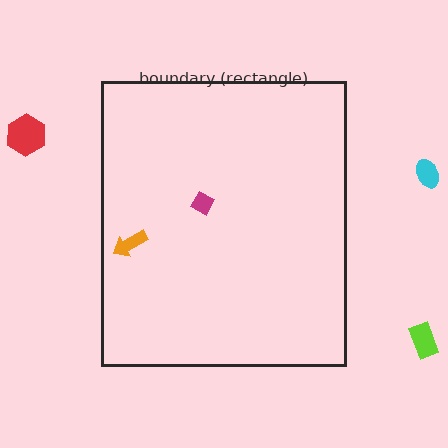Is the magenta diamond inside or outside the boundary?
Inside.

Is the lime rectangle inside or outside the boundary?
Outside.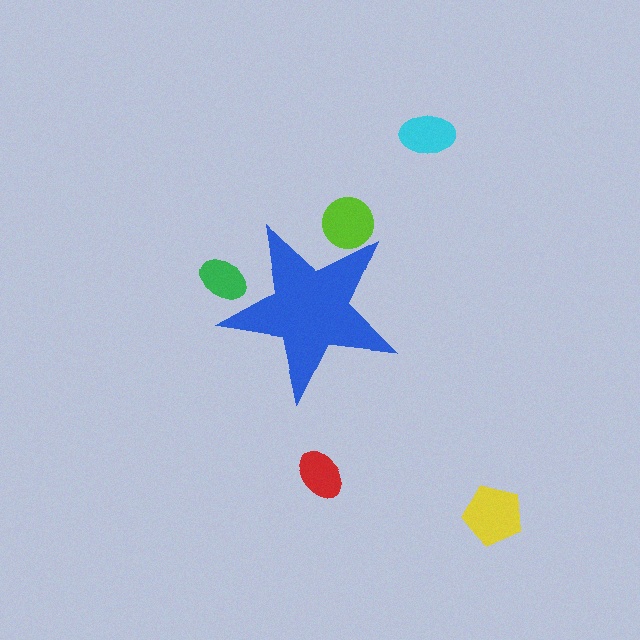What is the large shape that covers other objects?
A blue star.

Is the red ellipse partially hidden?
No, the red ellipse is fully visible.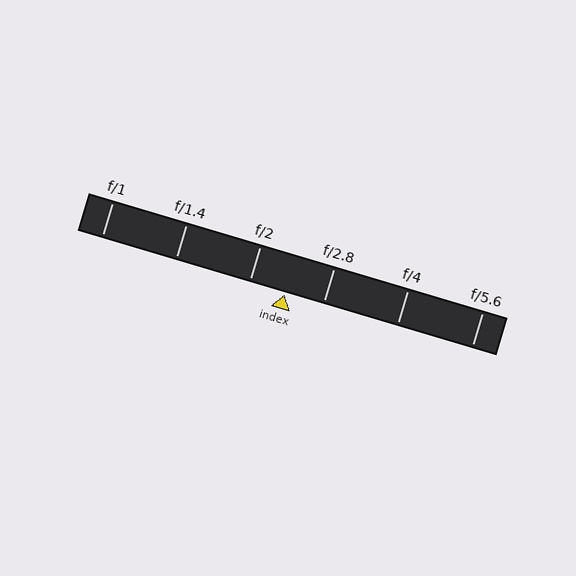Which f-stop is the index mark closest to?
The index mark is closest to f/2.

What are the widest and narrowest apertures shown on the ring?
The widest aperture shown is f/1 and the narrowest is f/5.6.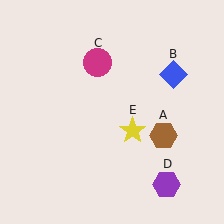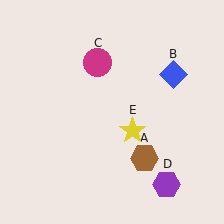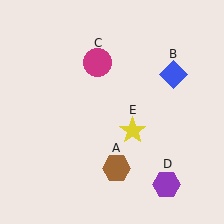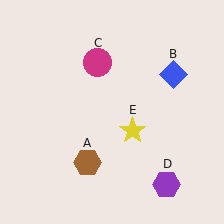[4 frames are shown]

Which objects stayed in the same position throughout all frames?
Blue diamond (object B) and magenta circle (object C) and purple hexagon (object D) and yellow star (object E) remained stationary.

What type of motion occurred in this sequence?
The brown hexagon (object A) rotated clockwise around the center of the scene.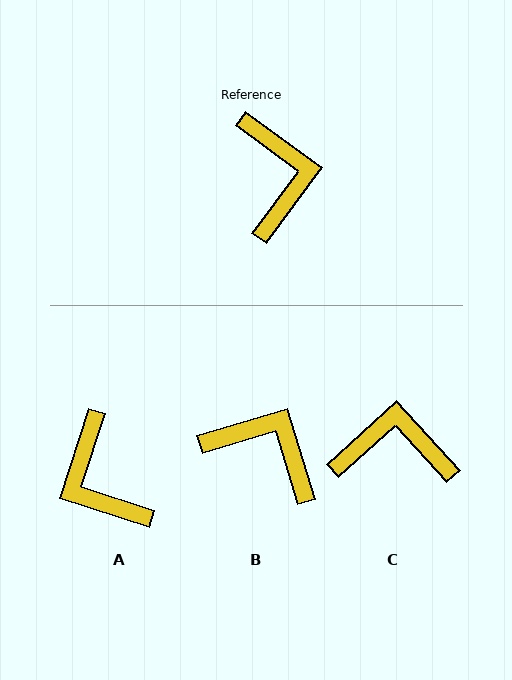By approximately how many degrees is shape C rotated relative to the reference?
Approximately 79 degrees counter-clockwise.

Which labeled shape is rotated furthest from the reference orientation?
A, about 162 degrees away.